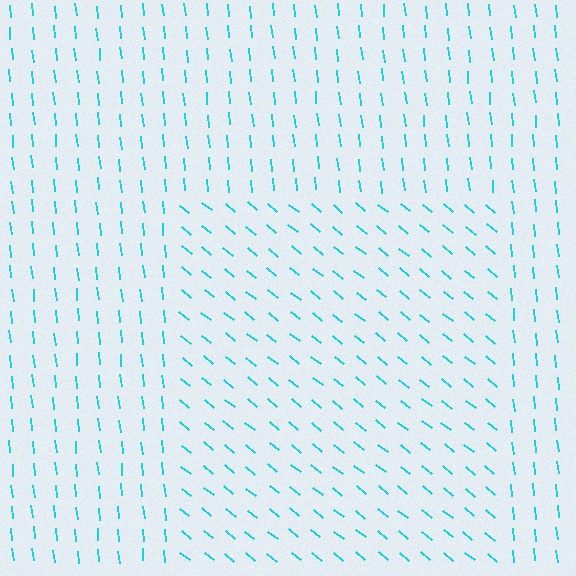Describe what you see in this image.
The image is filled with small cyan line segments. A rectangle region in the image has lines oriented differently from the surrounding lines, creating a visible texture boundary.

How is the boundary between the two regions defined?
The boundary is defined purely by a change in line orientation (approximately 45 degrees difference). All lines are the same color and thickness.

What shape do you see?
I see a rectangle.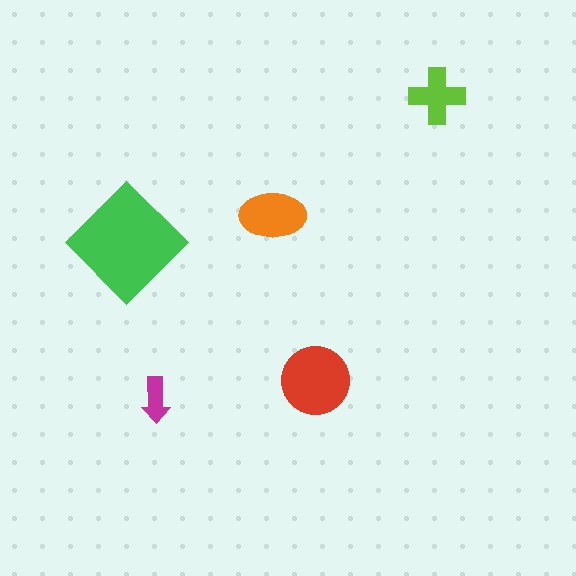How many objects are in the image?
There are 5 objects in the image.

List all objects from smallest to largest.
The magenta arrow, the lime cross, the orange ellipse, the red circle, the green diamond.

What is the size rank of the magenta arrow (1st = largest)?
5th.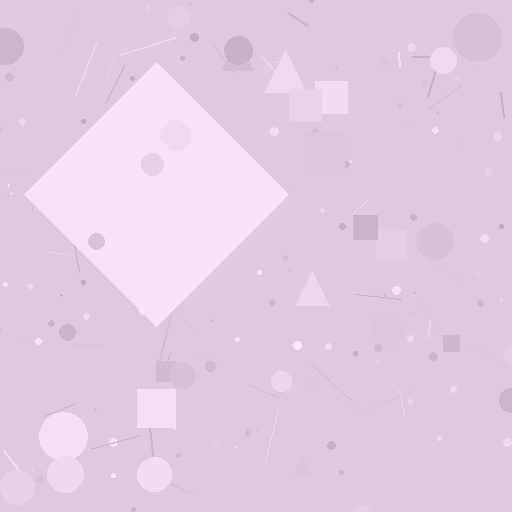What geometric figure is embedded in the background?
A diamond is embedded in the background.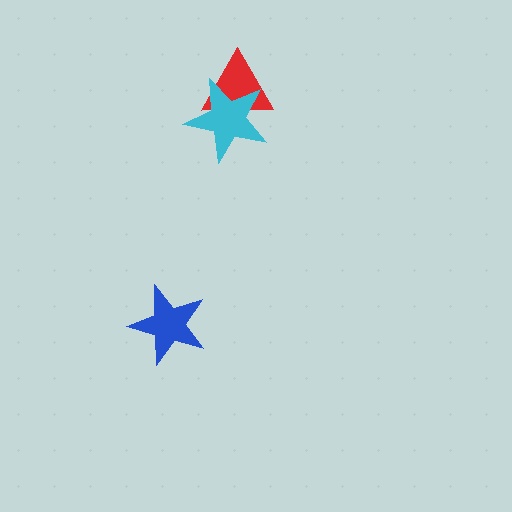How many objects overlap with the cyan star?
1 object overlaps with the cyan star.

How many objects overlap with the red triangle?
1 object overlaps with the red triangle.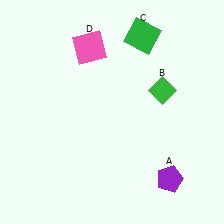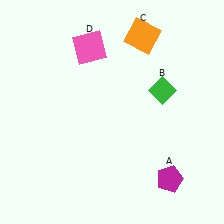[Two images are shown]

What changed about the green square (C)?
In Image 1, C is green. In Image 2, it changed to orange.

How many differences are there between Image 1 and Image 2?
There are 2 differences between the two images.